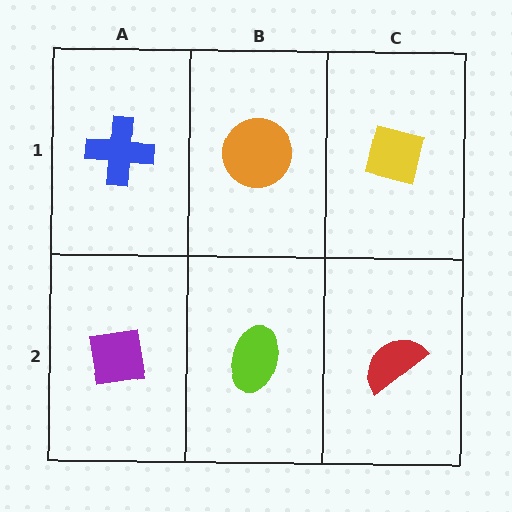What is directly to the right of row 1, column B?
A yellow square.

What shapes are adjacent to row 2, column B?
An orange circle (row 1, column B), a purple square (row 2, column A), a red semicircle (row 2, column C).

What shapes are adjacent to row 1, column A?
A purple square (row 2, column A), an orange circle (row 1, column B).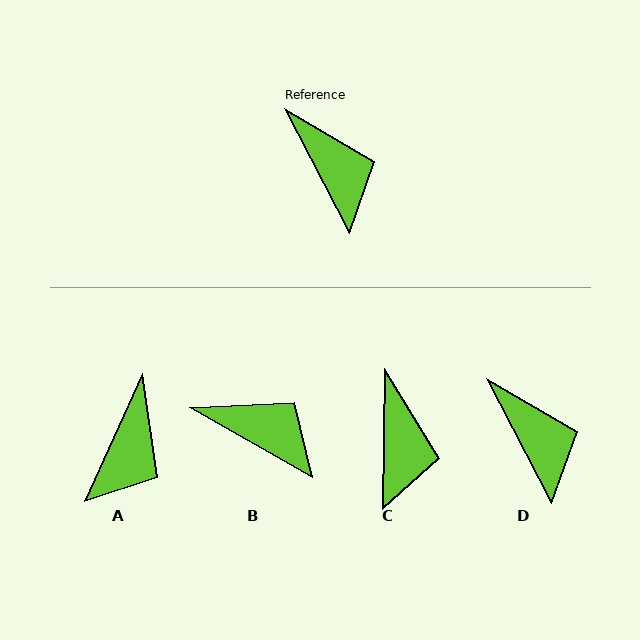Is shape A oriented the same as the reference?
No, it is off by about 52 degrees.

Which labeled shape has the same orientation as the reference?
D.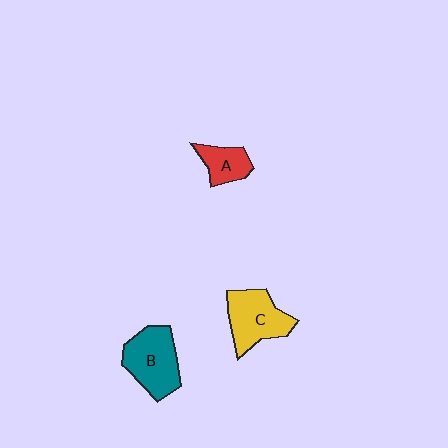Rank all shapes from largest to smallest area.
From largest to smallest: B (teal), C (yellow), A (red).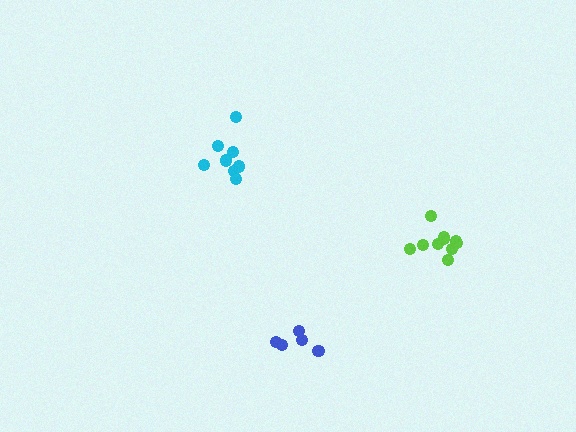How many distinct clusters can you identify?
There are 3 distinct clusters.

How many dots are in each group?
Group 1: 8 dots, Group 2: 5 dots, Group 3: 10 dots (23 total).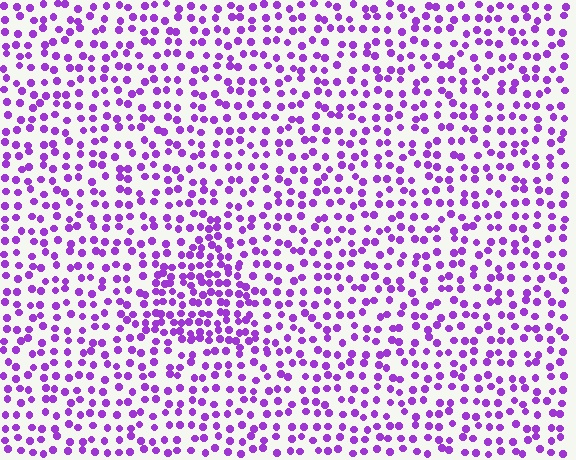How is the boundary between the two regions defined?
The boundary is defined by a change in element density (approximately 1.8x ratio). All elements are the same color, size, and shape.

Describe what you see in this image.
The image contains small purple elements arranged at two different densities. A triangle-shaped region is visible where the elements are more densely packed than the surrounding area.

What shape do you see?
I see a triangle.